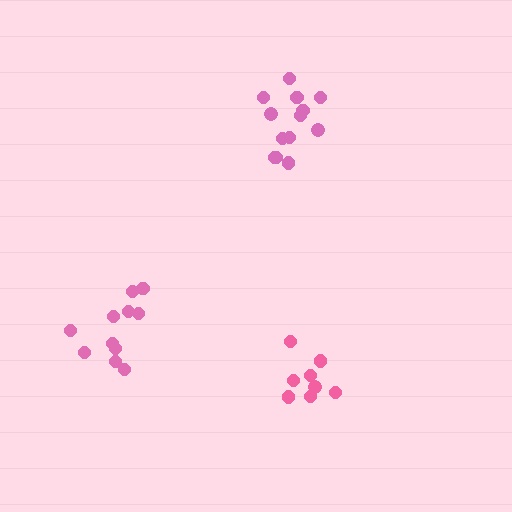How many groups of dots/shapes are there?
There are 3 groups.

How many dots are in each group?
Group 1: 13 dots, Group 2: 8 dots, Group 3: 11 dots (32 total).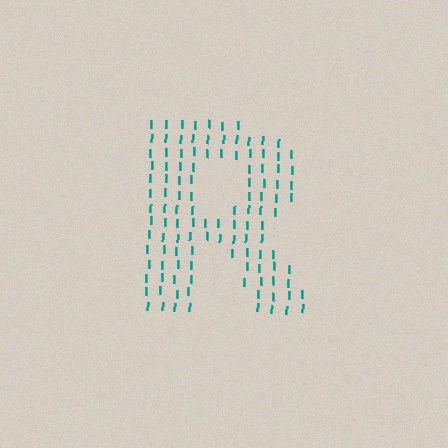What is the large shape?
The large shape is the letter R.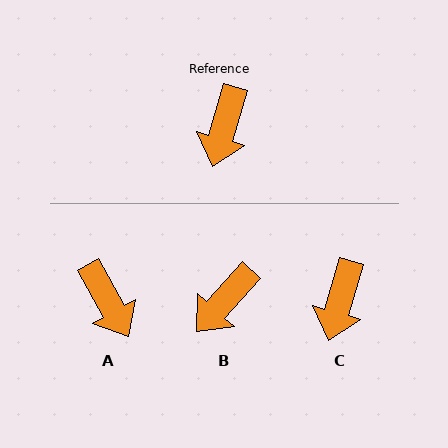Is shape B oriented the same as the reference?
No, it is off by about 26 degrees.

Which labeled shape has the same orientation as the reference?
C.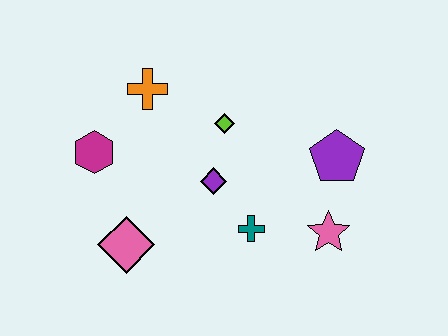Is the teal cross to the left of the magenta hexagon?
No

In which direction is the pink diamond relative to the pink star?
The pink diamond is to the left of the pink star.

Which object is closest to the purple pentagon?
The pink star is closest to the purple pentagon.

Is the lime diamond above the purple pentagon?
Yes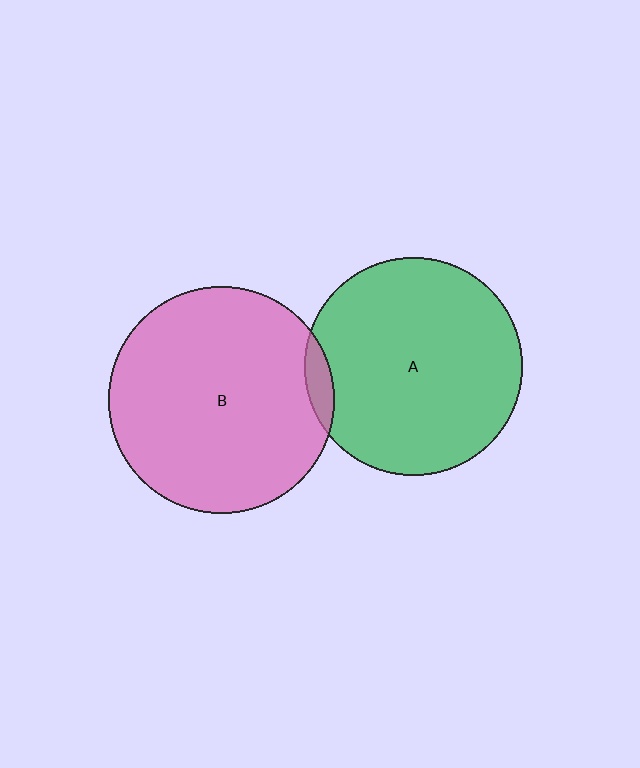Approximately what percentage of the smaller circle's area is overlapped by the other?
Approximately 5%.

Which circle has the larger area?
Circle B (pink).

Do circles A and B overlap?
Yes.